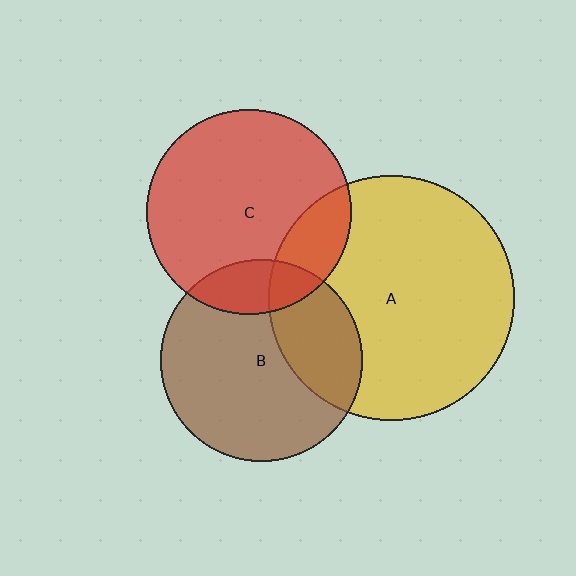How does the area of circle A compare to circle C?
Approximately 1.4 times.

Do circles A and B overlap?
Yes.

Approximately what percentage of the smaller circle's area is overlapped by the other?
Approximately 30%.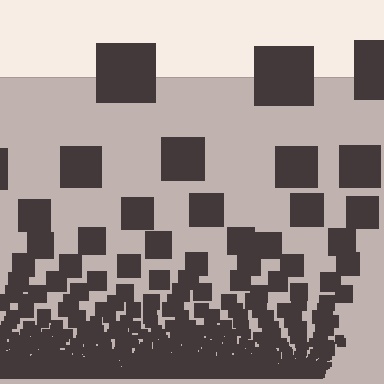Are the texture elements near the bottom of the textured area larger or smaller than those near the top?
Smaller. The gradient is inverted — elements near the bottom are smaller and denser.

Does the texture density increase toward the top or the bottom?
Density increases toward the bottom.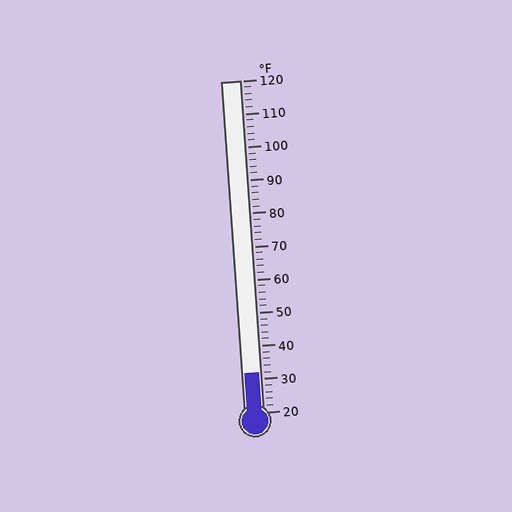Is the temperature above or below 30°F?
The temperature is above 30°F.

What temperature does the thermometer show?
The thermometer shows approximately 32°F.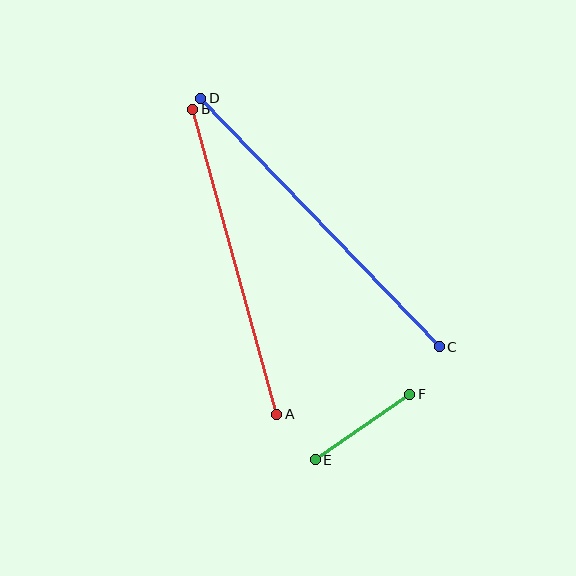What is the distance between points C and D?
The distance is approximately 344 pixels.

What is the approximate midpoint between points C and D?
The midpoint is at approximately (320, 222) pixels.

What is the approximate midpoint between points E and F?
The midpoint is at approximately (363, 427) pixels.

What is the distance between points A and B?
The distance is approximately 316 pixels.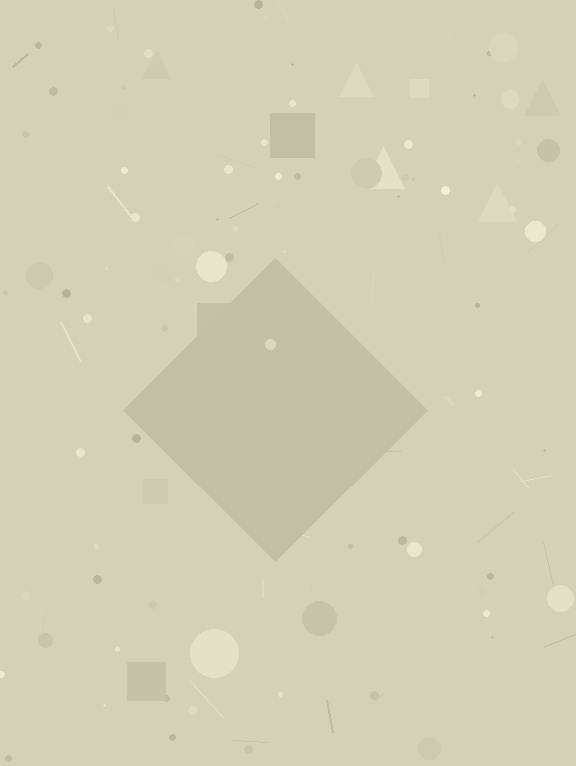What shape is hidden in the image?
A diamond is hidden in the image.